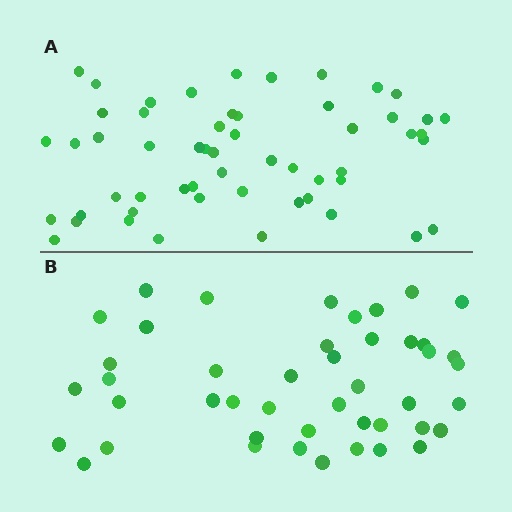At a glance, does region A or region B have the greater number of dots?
Region A (the top region) has more dots.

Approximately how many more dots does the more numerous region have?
Region A has roughly 10 or so more dots than region B.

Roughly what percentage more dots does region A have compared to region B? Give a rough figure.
About 20% more.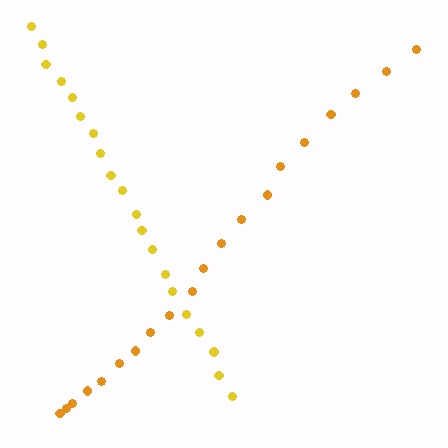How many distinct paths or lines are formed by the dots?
There are 2 distinct paths.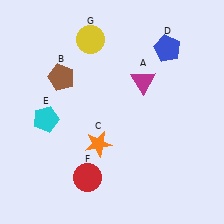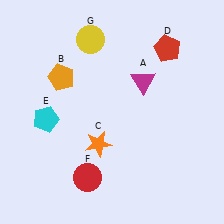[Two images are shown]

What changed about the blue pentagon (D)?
In Image 1, D is blue. In Image 2, it changed to red.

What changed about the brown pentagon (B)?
In Image 1, B is brown. In Image 2, it changed to orange.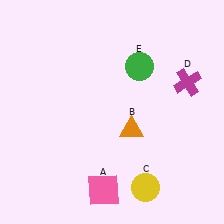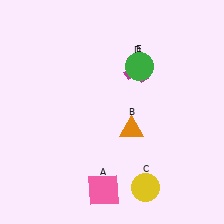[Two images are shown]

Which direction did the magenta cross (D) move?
The magenta cross (D) moved left.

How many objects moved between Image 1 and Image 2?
1 object moved between the two images.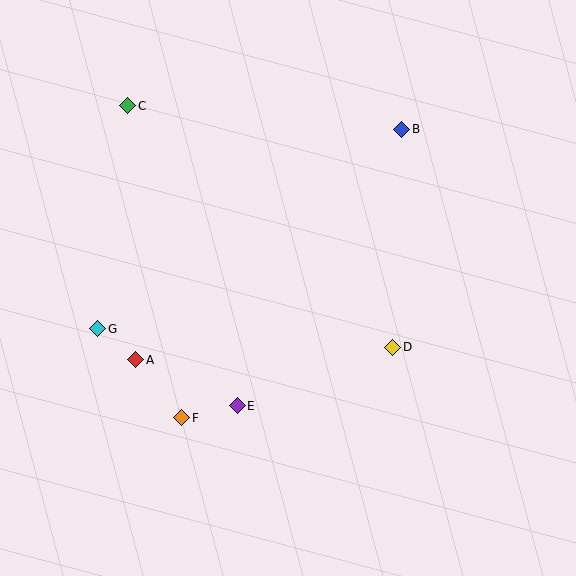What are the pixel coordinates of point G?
Point G is at (98, 329).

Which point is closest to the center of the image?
Point D at (393, 347) is closest to the center.